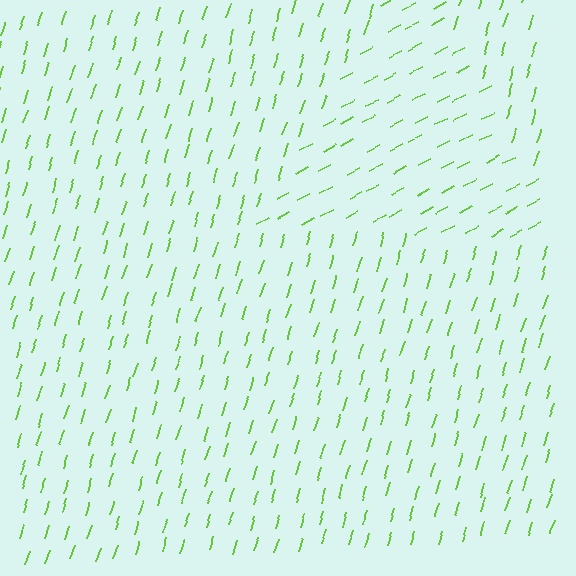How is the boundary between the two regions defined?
The boundary is defined purely by a change in line orientation (approximately 45 degrees difference). All lines are the same color and thickness.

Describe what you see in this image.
The image is filled with small lime line segments. A triangle region in the image has lines oriented differently from the surrounding lines, creating a visible texture boundary.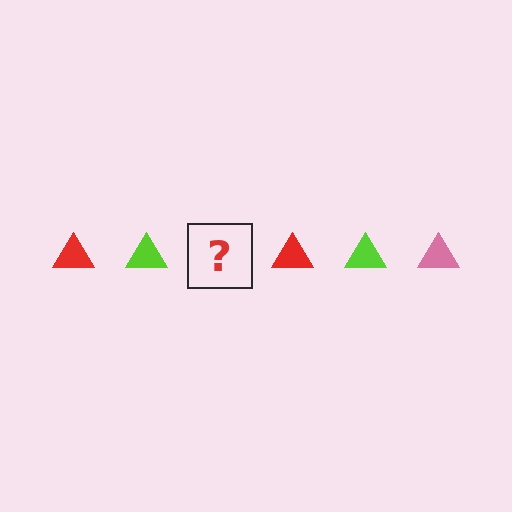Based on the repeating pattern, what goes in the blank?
The blank should be a pink triangle.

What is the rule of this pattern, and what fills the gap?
The rule is that the pattern cycles through red, lime, pink triangles. The gap should be filled with a pink triangle.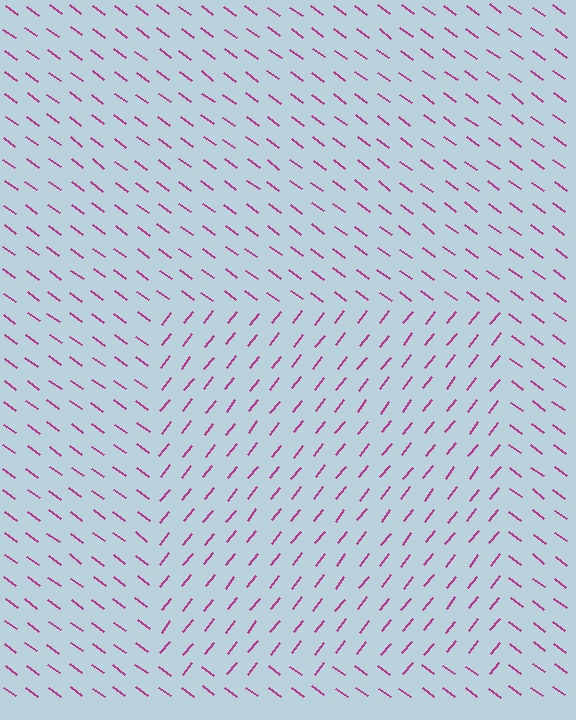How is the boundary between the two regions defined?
The boundary is defined purely by a change in line orientation (approximately 88 degrees difference). All lines are the same color and thickness.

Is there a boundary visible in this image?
Yes, there is a texture boundary formed by a change in line orientation.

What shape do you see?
I see a rectangle.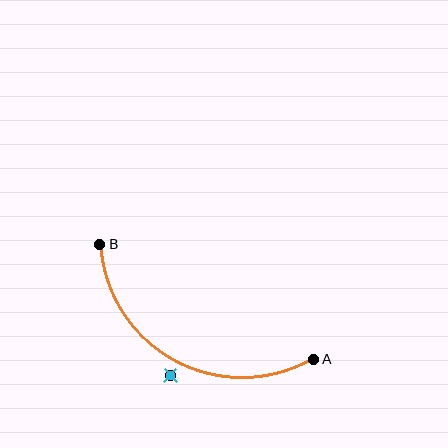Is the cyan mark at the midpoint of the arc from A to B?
No — the cyan mark does not lie on the arc at all. It sits slightly outside the curve.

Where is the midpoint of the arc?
The arc midpoint is the point on the curve farthest from the straight line joining A and B. It sits below that line.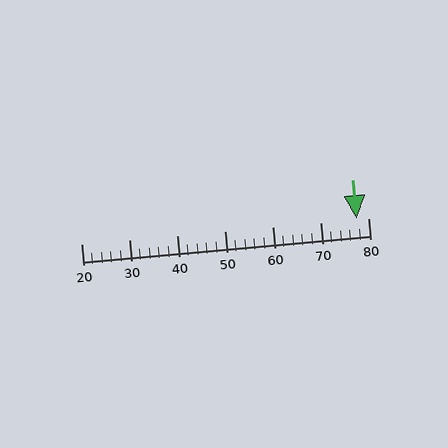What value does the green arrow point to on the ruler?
The green arrow points to approximately 78.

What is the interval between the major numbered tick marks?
The major tick marks are spaced 10 units apart.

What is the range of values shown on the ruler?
The ruler shows values from 20 to 80.